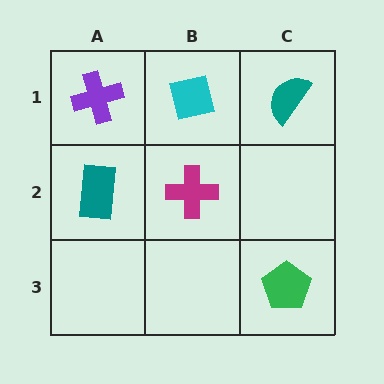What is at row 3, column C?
A green pentagon.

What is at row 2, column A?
A teal rectangle.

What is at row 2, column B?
A magenta cross.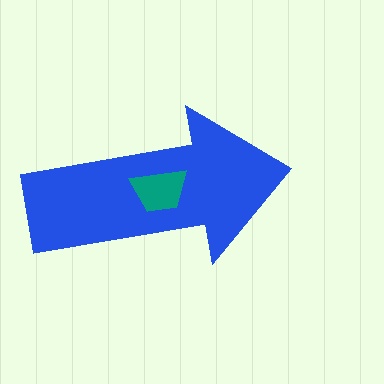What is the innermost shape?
The teal trapezoid.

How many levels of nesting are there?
2.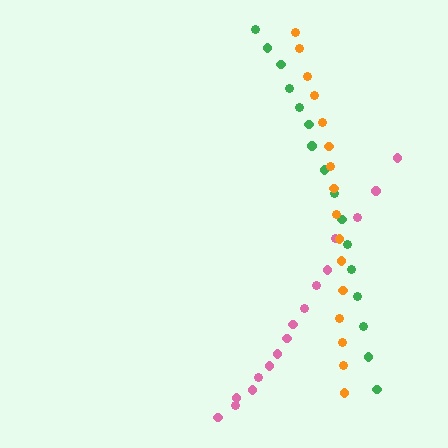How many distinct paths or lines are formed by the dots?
There are 3 distinct paths.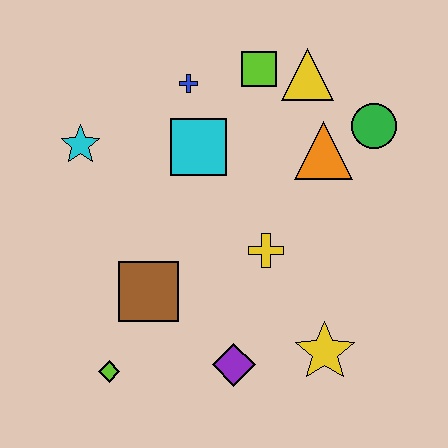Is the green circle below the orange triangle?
No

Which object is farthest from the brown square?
The green circle is farthest from the brown square.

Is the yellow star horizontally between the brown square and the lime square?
No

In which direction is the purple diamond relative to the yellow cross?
The purple diamond is below the yellow cross.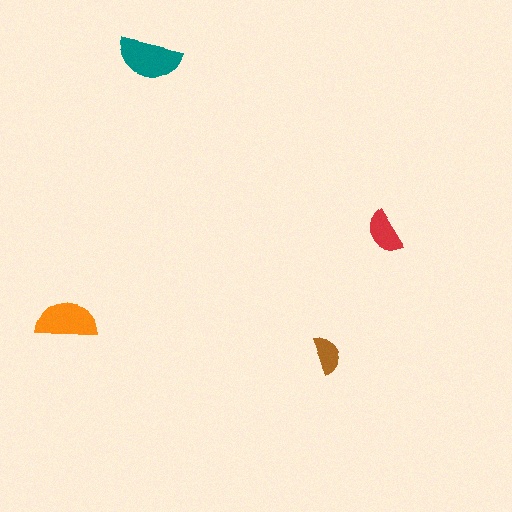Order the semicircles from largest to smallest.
the teal one, the orange one, the red one, the brown one.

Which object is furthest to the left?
The orange semicircle is leftmost.